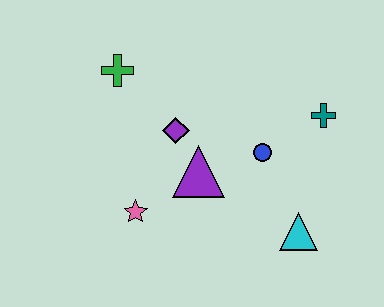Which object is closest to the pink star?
The purple triangle is closest to the pink star.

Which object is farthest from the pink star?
The teal cross is farthest from the pink star.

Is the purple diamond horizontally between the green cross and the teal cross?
Yes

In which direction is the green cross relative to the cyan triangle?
The green cross is to the left of the cyan triangle.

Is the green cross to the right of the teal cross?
No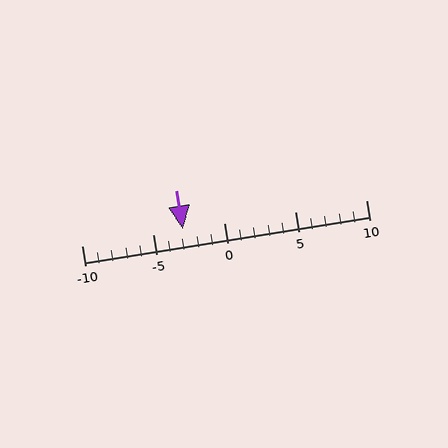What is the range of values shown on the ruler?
The ruler shows values from -10 to 10.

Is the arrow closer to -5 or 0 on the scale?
The arrow is closer to -5.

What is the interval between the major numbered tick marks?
The major tick marks are spaced 5 units apart.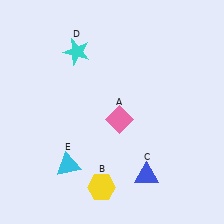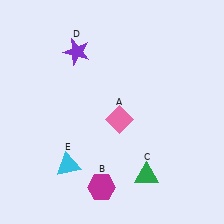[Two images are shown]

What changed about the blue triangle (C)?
In Image 1, C is blue. In Image 2, it changed to green.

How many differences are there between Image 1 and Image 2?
There are 3 differences between the two images.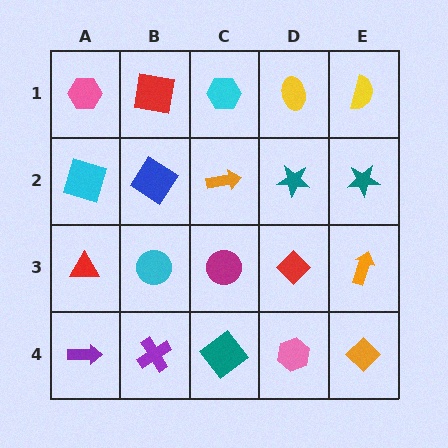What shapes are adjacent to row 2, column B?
A red square (row 1, column B), a cyan circle (row 3, column B), a cyan square (row 2, column A), an orange arrow (row 2, column C).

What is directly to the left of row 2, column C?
A blue diamond.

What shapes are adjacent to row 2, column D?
A yellow ellipse (row 1, column D), a red diamond (row 3, column D), an orange arrow (row 2, column C), a teal star (row 2, column E).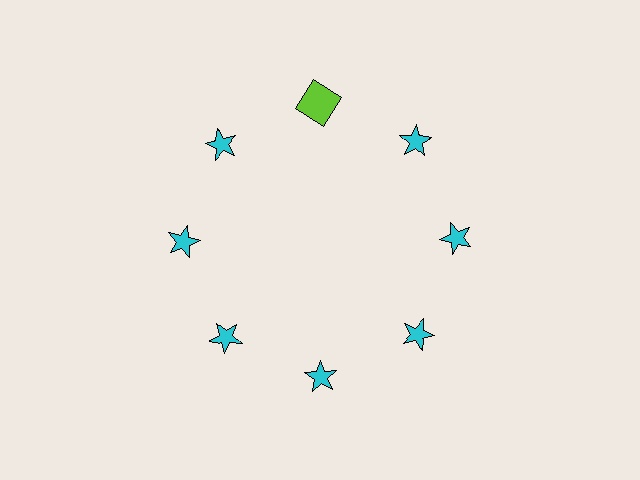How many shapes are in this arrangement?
There are 8 shapes arranged in a ring pattern.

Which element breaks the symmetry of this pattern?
The lime square at roughly the 12 o'clock position breaks the symmetry. All other shapes are cyan stars.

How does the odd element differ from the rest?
It differs in both color (lime instead of cyan) and shape (square instead of star).